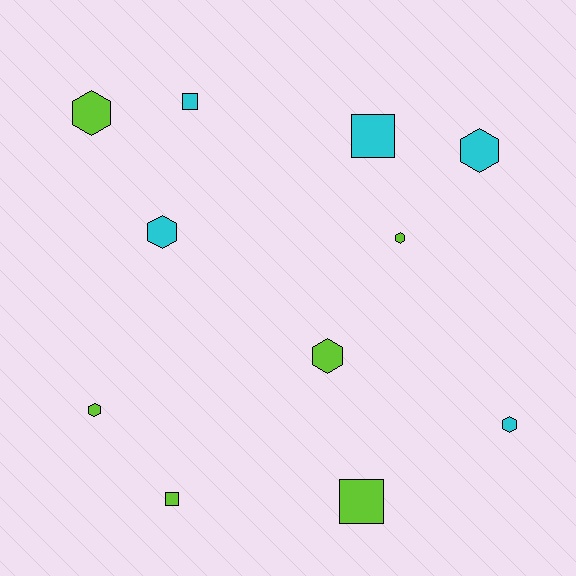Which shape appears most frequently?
Hexagon, with 7 objects.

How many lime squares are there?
There are 2 lime squares.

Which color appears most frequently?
Lime, with 6 objects.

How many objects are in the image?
There are 11 objects.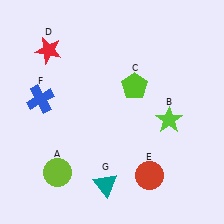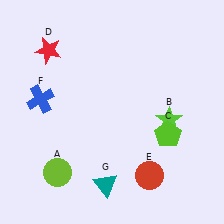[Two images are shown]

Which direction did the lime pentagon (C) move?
The lime pentagon (C) moved down.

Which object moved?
The lime pentagon (C) moved down.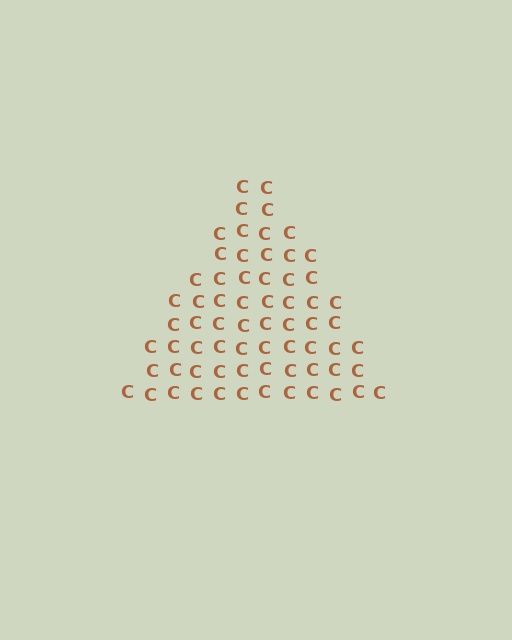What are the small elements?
The small elements are letter C's.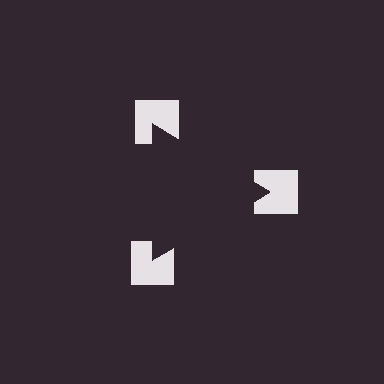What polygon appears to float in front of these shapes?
An illusory triangle — its edges are inferred from the aligned wedge cuts in the notched squares, not physically drawn.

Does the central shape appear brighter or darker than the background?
It typically appears slightly darker than the background, even though no actual brightness change is drawn.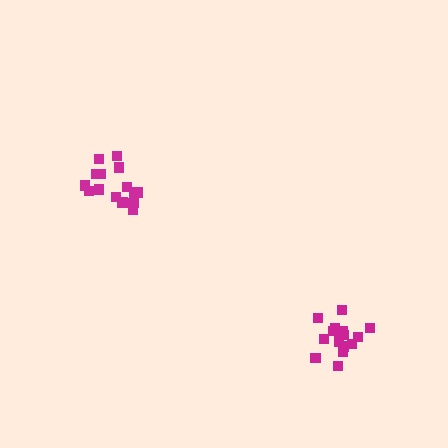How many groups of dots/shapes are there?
There are 2 groups.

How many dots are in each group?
Group 1: 16 dots, Group 2: 15 dots (31 total).